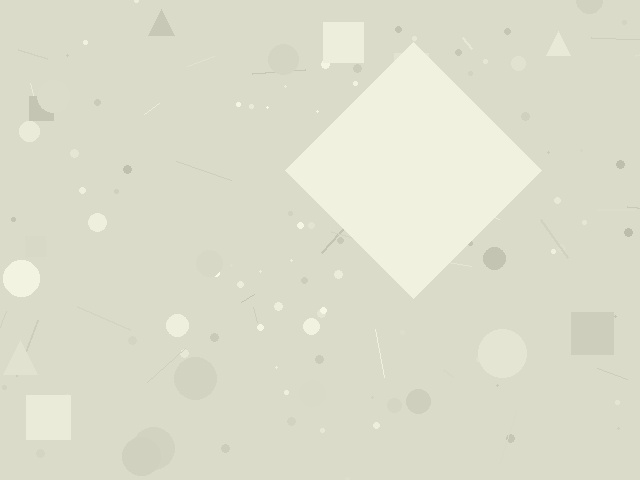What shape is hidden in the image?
A diamond is hidden in the image.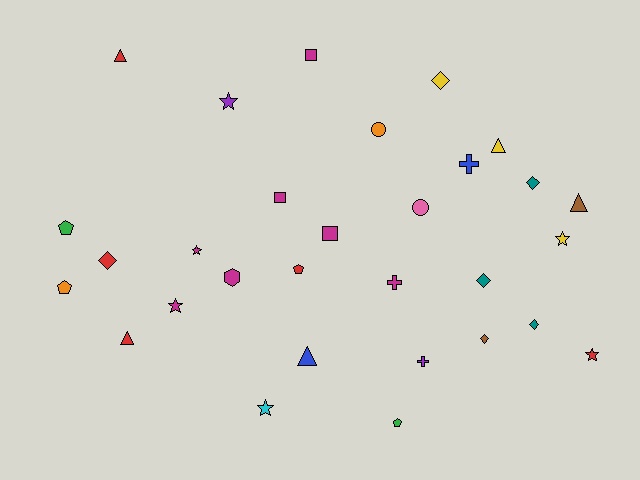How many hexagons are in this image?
There is 1 hexagon.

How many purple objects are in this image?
There are 2 purple objects.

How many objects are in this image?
There are 30 objects.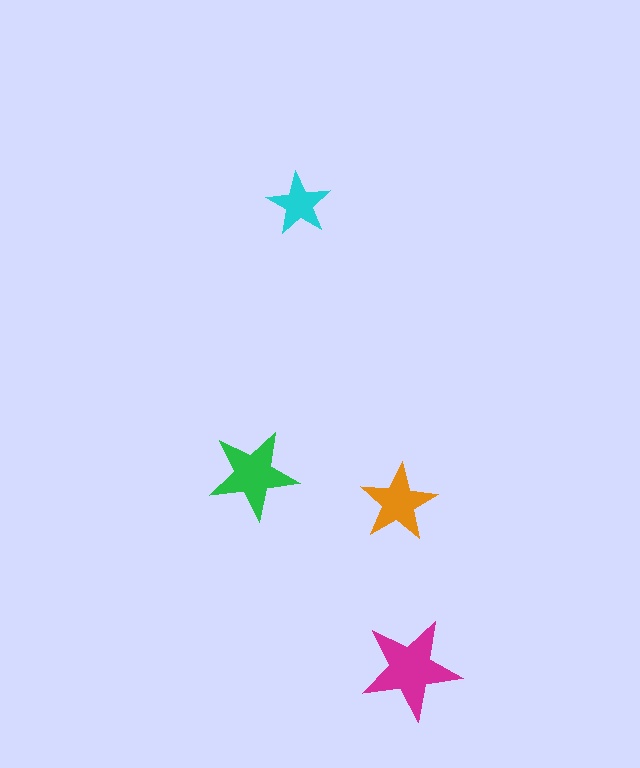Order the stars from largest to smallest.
the magenta one, the green one, the orange one, the cyan one.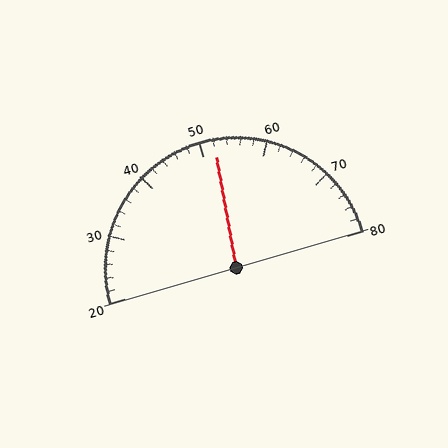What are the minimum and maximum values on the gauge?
The gauge ranges from 20 to 80.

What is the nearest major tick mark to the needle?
The nearest major tick mark is 50.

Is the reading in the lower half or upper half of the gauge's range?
The reading is in the upper half of the range (20 to 80).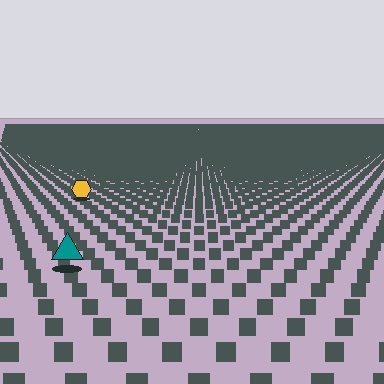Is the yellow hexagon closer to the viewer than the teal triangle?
No. The teal triangle is closer — you can tell from the texture gradient: the ground texture is coarser near it.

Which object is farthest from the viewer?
The yellow hexagon is farthest from the viewer. It appears smaller and the ground texture around it is denser.